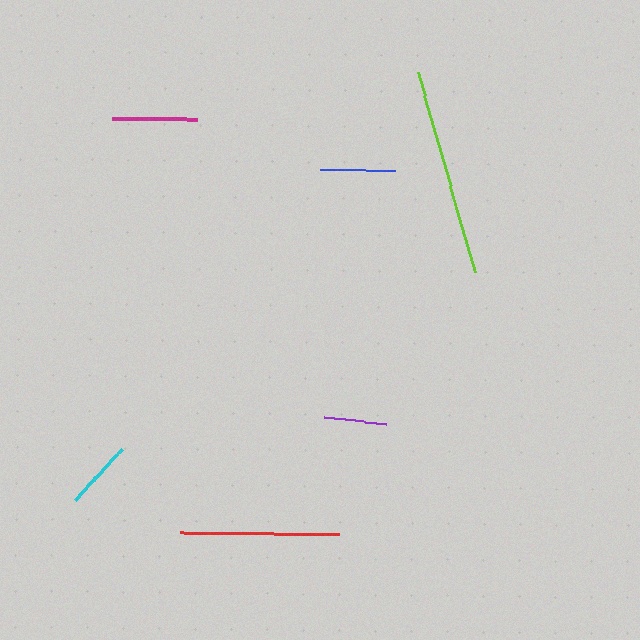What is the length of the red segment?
The red segment is approximately 160 pixels long.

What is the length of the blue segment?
The blue segment is approximately 76 pixels long.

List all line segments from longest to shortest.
From longest to shortest: lime, red, magenta, blue, cyan, purple.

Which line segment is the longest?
The lime line is the longest at approximately 207 pixels.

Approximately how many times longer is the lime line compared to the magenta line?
The lime line is approximately 2.4 times the length of the magenta line.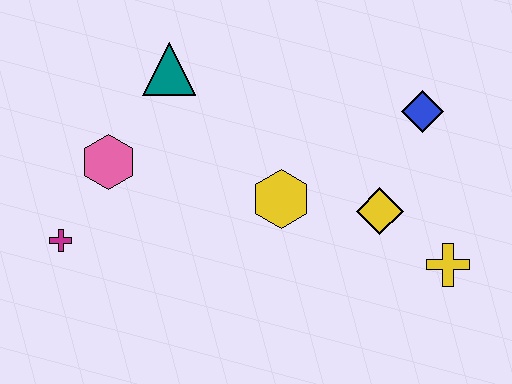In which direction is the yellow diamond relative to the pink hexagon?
The yellow diamond is to the right of the pink hexagon.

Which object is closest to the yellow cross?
The yellow diamond is closest to the yellow cross.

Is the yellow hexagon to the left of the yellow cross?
Yes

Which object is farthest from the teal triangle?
The yellow cross is farthest from the teal triangle.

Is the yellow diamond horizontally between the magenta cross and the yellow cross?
Yes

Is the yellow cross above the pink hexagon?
No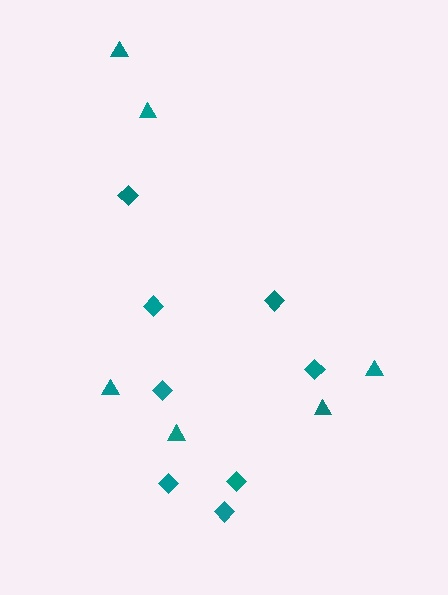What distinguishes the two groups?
There are 2 groups: one group of diamonds (8) and one group of triangles (6).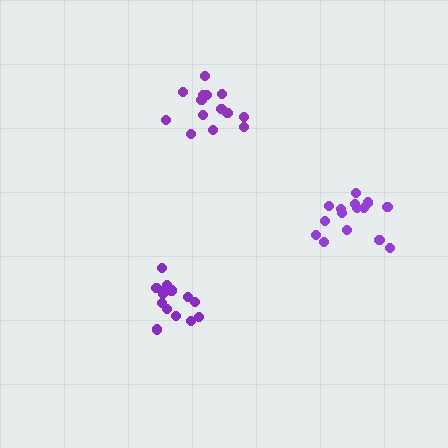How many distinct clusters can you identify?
There are 3 distinct clusters.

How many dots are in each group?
Group 1: 14 dots, Group 2: 15 dots, Group 3: 14 dots (43 total).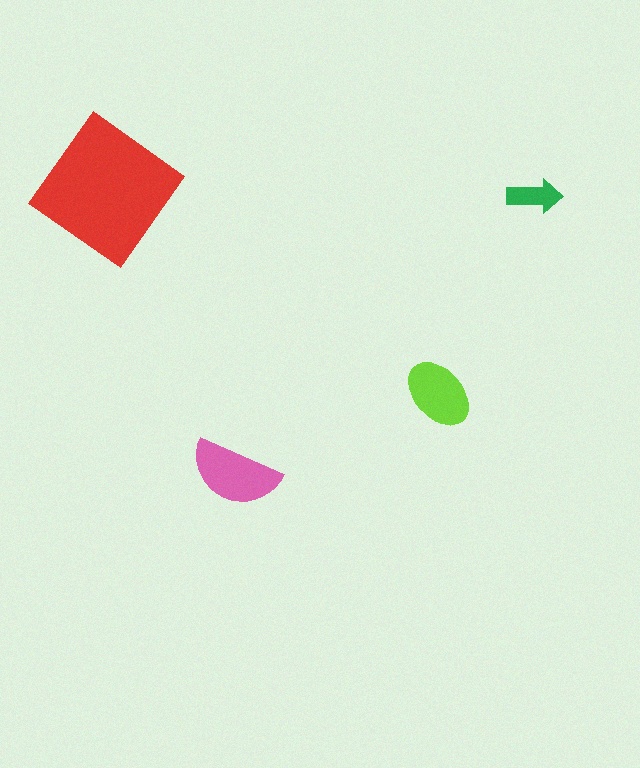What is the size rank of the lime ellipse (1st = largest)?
3rd.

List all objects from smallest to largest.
The green arrow, the lime ellipse, the pink semicircle, the red diamond.